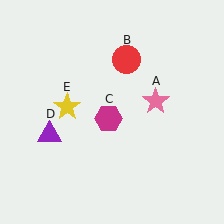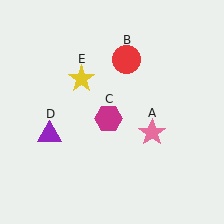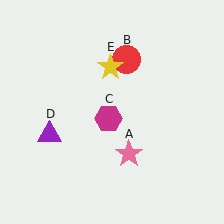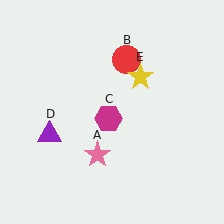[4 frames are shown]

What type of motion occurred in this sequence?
The pink star (object A), yellow star (object E) rotated clockwise around the center of the scene.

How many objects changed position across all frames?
2 objects changed position: pink star (object A), yellow star (object E).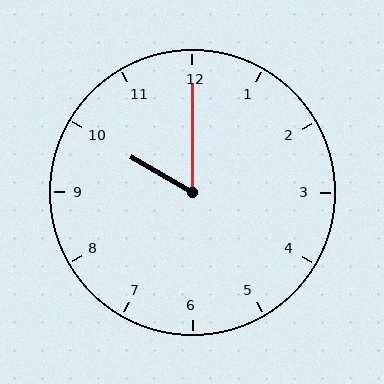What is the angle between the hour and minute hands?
Approximately 60 degrees.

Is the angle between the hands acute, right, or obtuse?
It is acute.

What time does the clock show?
10:00.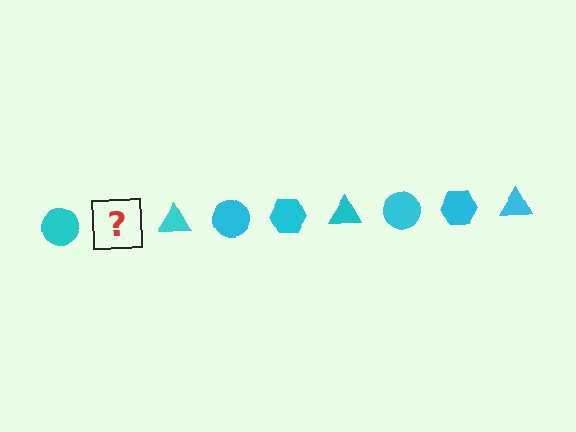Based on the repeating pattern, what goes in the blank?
The blank should be a cyan hexagon.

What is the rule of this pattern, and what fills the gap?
The rule is that the pattern cycles through circle, hexagon, triangle shapes in cyan. The gap should be filled with a cyan hexagon.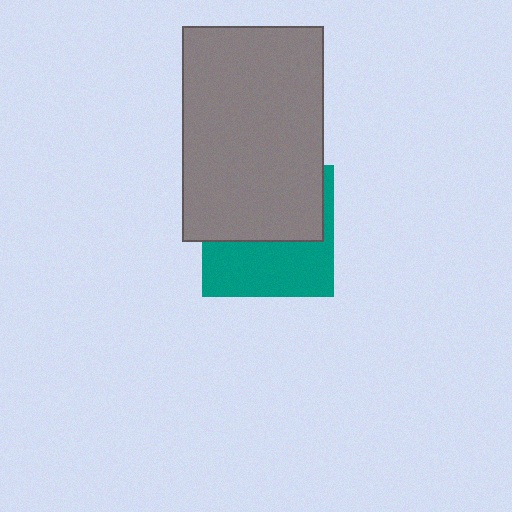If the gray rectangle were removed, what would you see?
You would see the complete teal square.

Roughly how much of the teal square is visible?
About half of it is visible (roughly 47%).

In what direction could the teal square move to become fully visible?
The teal square could move down. That would shift it out from behind the gray rectangle entirely.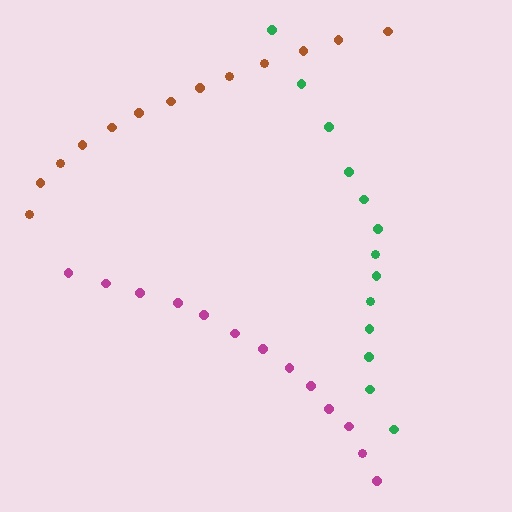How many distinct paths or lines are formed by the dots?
There are 3 distinct paths.